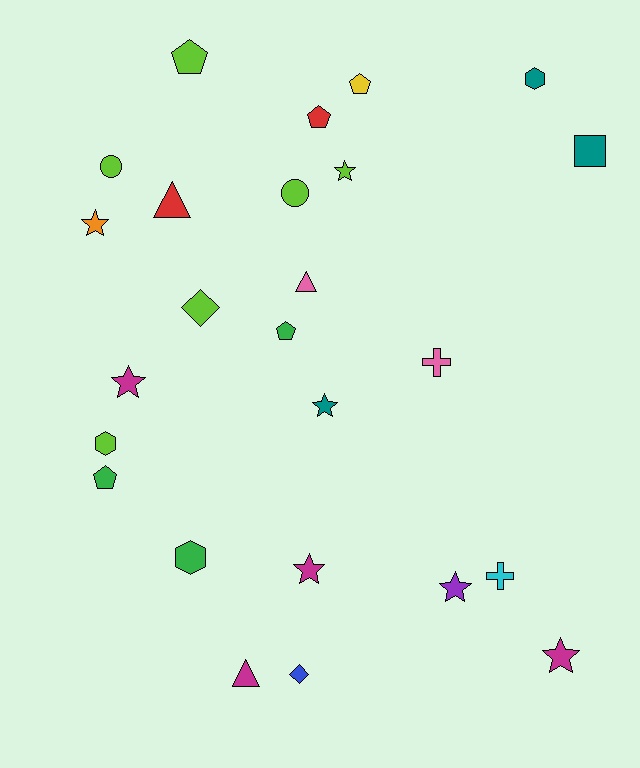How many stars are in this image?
There are 7 stars.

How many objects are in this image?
There are 25 objects.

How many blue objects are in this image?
There is 1 blue object.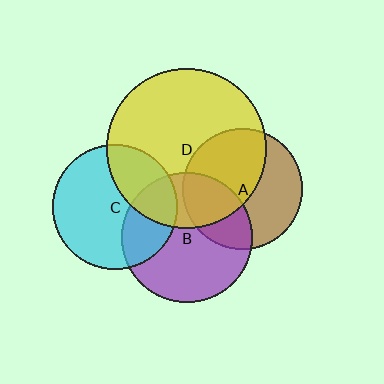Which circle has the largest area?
Circle D (yellow).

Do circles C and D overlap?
Yes.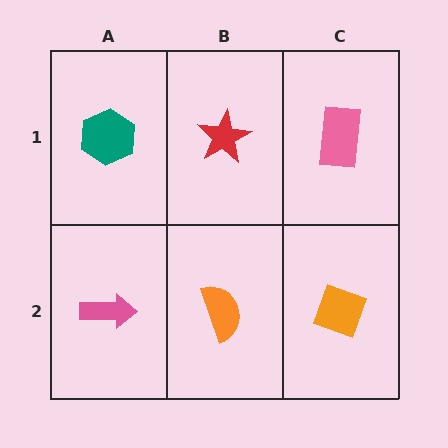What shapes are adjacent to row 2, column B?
A red star (row 1, column B), a pink arrow (row 2, column A), an orange diamond (row 2, column C).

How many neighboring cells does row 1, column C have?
2.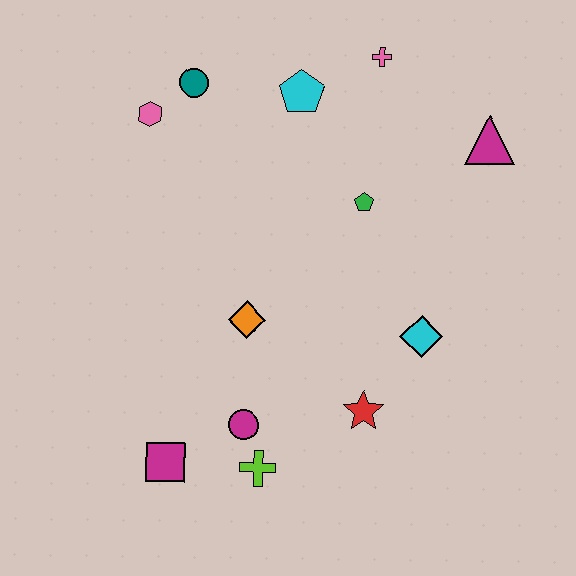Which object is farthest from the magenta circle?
The pink cross is farthest from the magenta circle.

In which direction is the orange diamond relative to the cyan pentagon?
The orange diamond is below the cyan pentagon.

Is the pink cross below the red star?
No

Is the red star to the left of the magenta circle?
No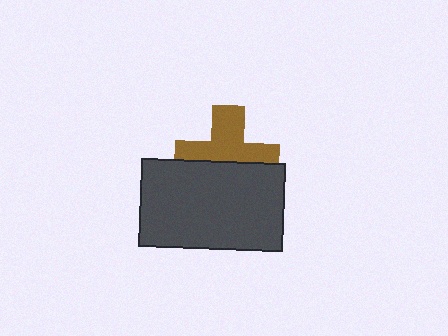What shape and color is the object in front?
The object in front is a dark gray rectangle.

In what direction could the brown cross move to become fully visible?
The brown cross could move up. That would shift it out from behind the dark gray rectangle entirely.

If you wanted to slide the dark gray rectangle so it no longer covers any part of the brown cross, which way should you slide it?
Slide it down — that is the most direct way to separate the two shapes.